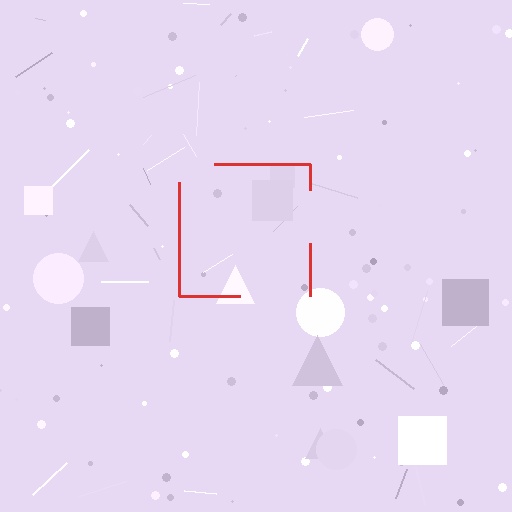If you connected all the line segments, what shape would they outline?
They would outline a square.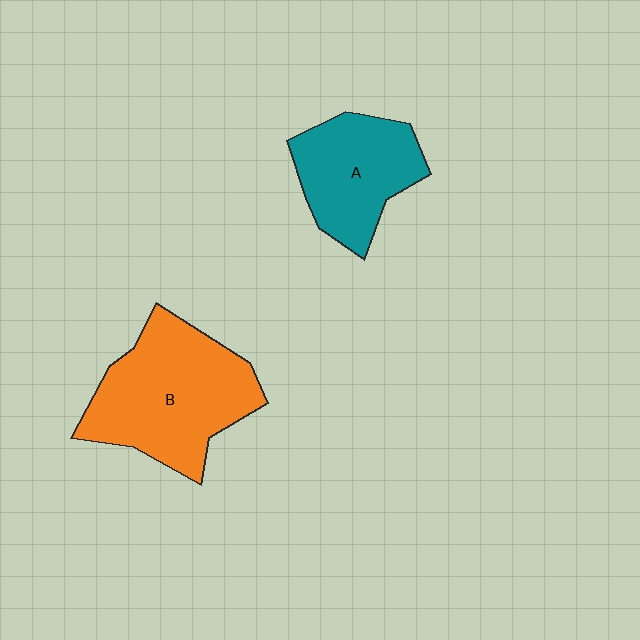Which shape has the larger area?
Shape B (orange).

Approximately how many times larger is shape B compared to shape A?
Approximately 1.5 times.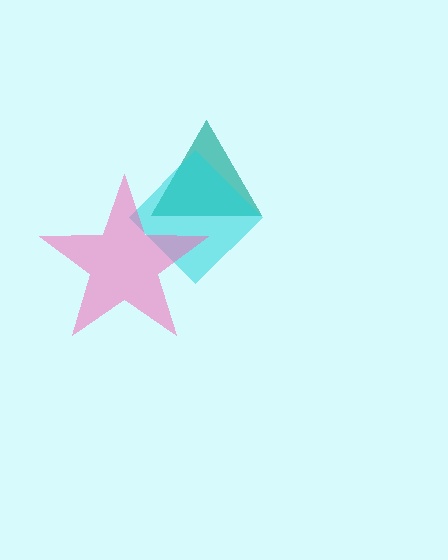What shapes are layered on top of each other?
The layered shapes are: a teal triangle, a cyan diamond, a pink star.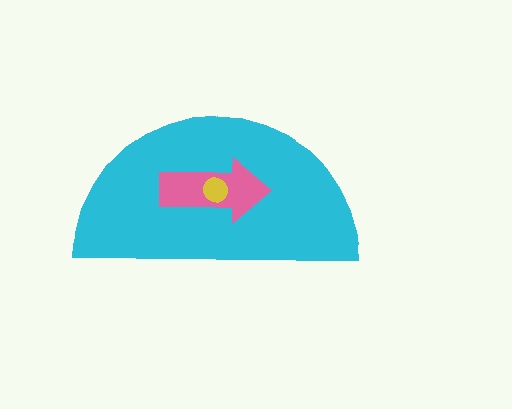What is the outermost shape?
The cyan semicircle.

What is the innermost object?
The yellow circle.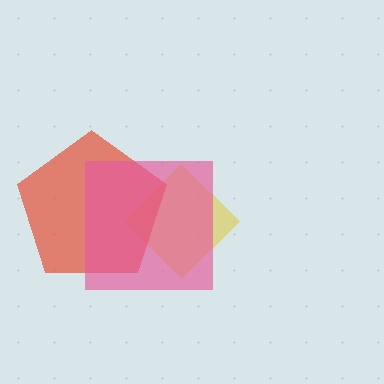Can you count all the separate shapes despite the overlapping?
Yes, there are 3 separate shapes.